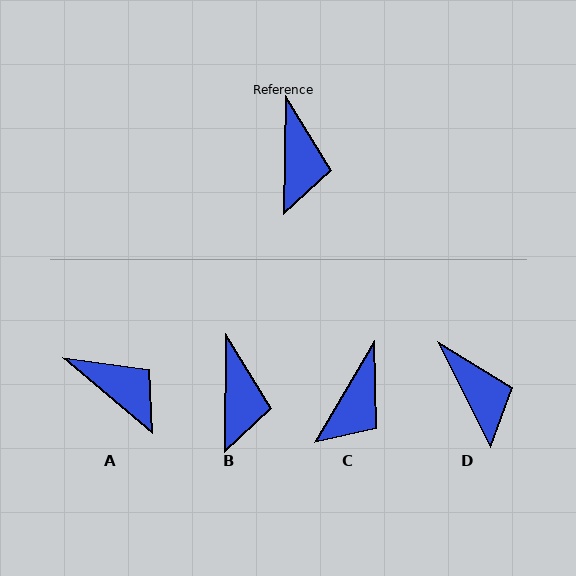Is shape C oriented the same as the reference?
No, it is off by about 30 degrees.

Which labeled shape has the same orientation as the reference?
B.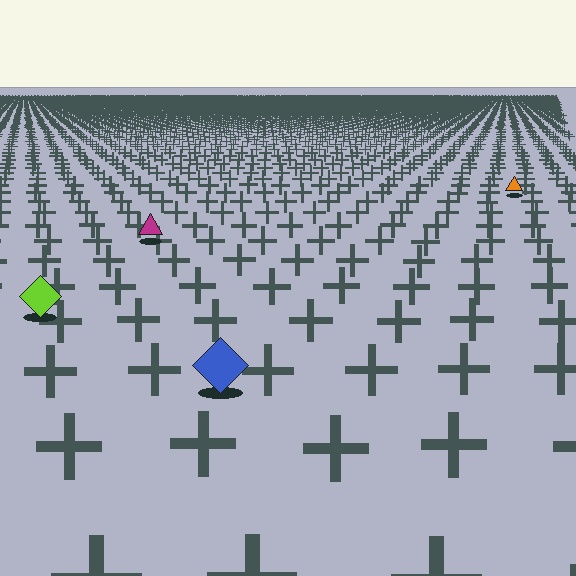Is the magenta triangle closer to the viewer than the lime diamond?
No. The lime diamond is closer — you can tell from the texture gradient: the ground texture is coarser near it.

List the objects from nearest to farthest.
From nearest to farthest: the blue diamond, the lime diamond, the magenta triangle, the orange triangle.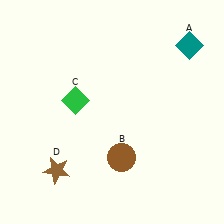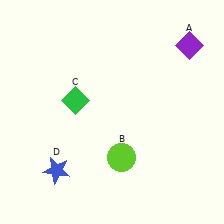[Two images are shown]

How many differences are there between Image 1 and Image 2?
There are 3 differences between the two images.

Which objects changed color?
A changed from teal to purple. B changed from brown to lime. D changed from brown to blue.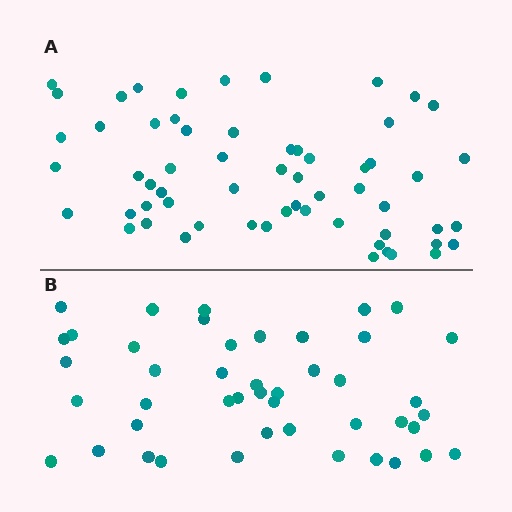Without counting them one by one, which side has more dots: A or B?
Region A (the top region) has more dots.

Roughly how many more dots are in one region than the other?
Region A has approximately 15 more dots than region B.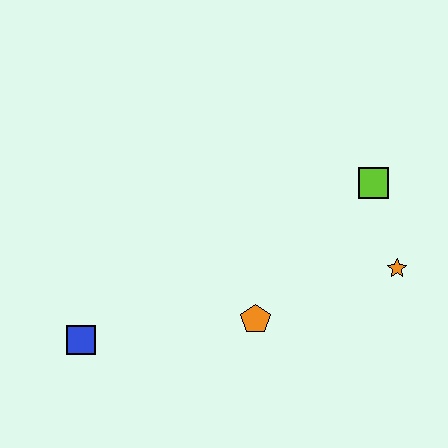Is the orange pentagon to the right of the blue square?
Yes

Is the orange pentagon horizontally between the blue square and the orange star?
Yes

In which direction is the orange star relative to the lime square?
The orange star is below the lime square.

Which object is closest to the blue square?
The orange pentagon is closest to the blue square.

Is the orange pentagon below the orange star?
Yes